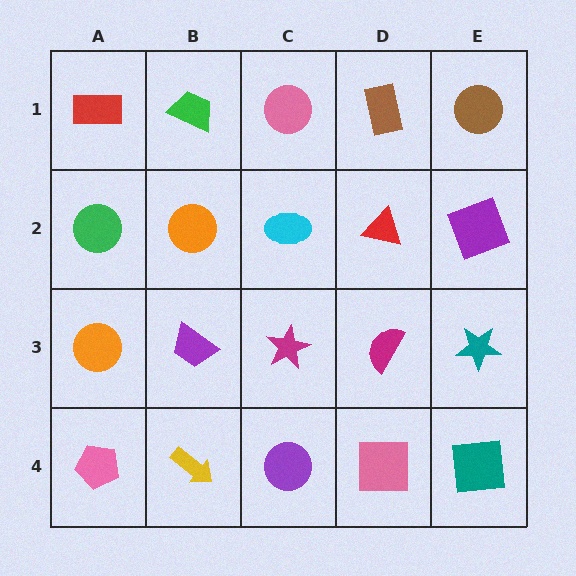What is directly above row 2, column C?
A pink circle.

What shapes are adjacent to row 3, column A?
A green circle (row 2, column A), a pink pentagon (row 4, column A), a purple trapezoid (row 3, column B).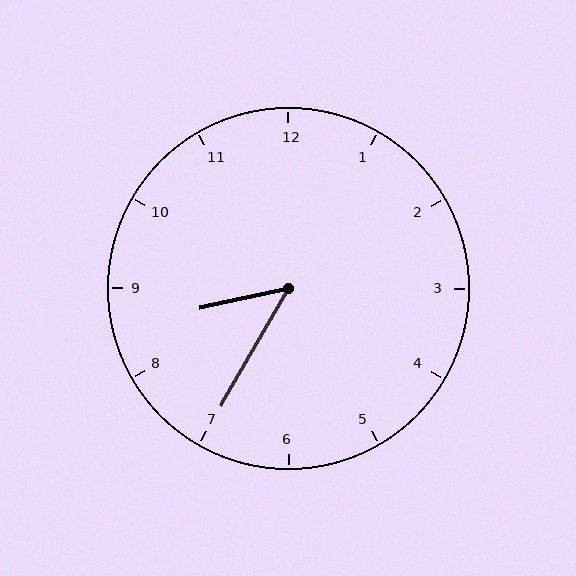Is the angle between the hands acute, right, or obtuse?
It is acute.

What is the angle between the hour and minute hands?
Approximately 48 degrees.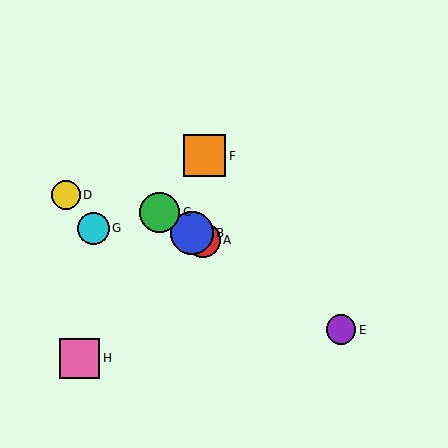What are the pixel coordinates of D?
Object D is at (66, 195).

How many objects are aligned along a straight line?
4 objects (A, B, C, E) are aligned along a straight line.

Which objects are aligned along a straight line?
Objects A, B, C, E are aligned along a straight line.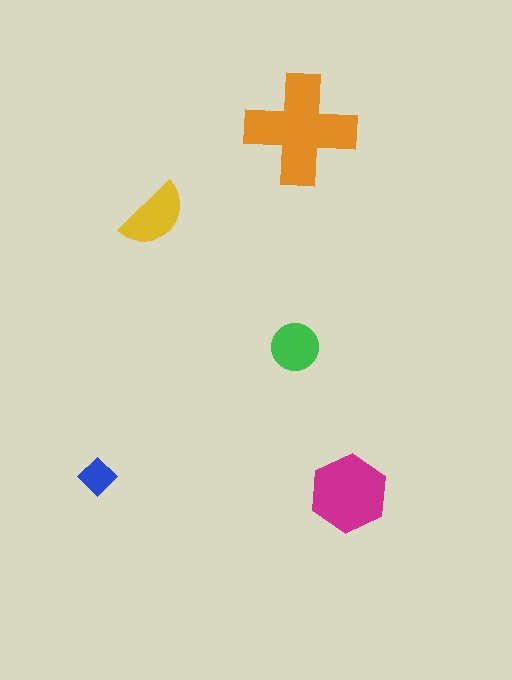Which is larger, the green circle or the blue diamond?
The green circle.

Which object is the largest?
The orange cross.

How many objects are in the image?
There are 5 objects in the image.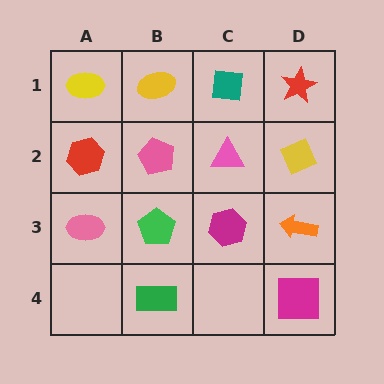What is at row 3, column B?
A green pentagon.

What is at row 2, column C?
A pink triangle.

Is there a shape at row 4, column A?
No, that cell is empty.